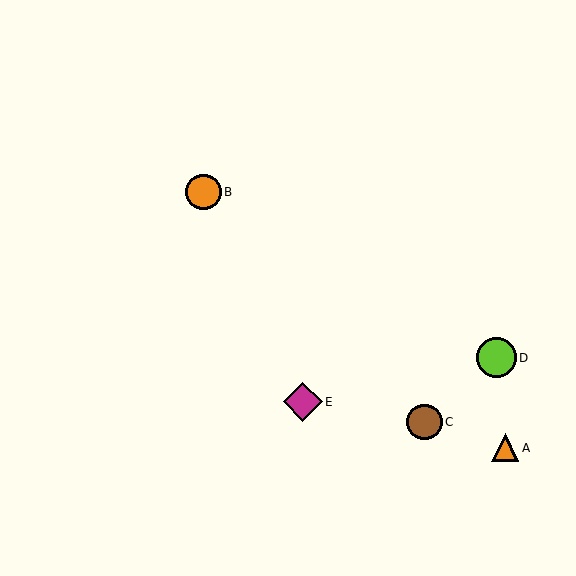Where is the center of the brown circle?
The center of the brown circle is at (425, 422).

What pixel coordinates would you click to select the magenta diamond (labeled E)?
Click at (303, 402) to select the magenta diamond E.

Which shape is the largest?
The lime circle (labeled D) is the largest.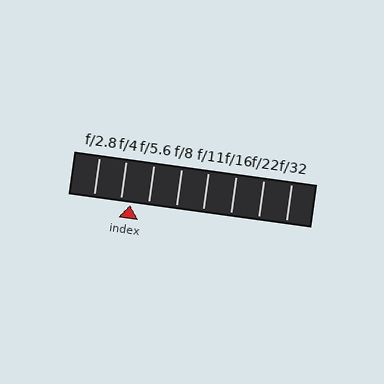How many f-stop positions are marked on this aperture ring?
There are 8 f-stop positions marked.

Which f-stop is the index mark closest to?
The index mark is closest to f/4.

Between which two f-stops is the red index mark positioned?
The index mark is between f/4 and f/5.6.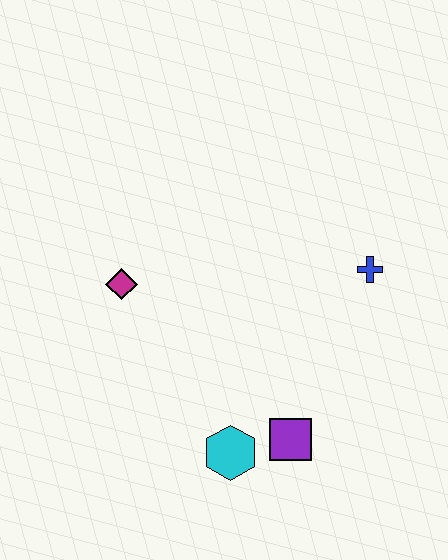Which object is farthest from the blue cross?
The magenta diamond is farthest from the blue cross.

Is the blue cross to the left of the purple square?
No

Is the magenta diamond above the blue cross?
No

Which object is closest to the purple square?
The cyan hexagon is closest to the purple square.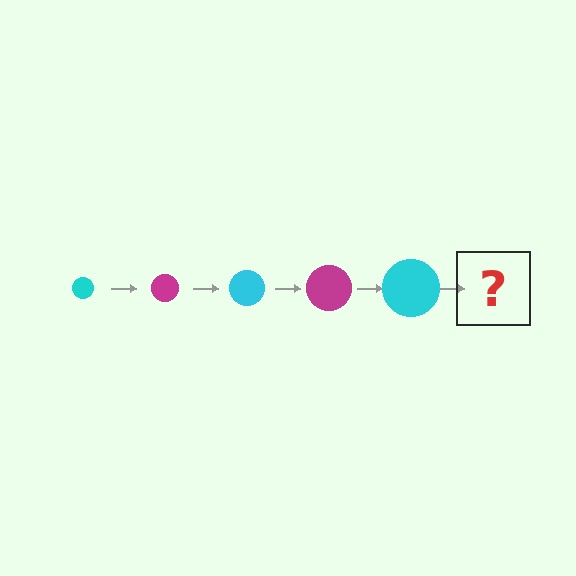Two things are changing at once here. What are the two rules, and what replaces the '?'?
The two rules are that the circle grows larger each step and the color cycles through cyan and magenta. The '?' should be a magenta circle, larger than the previous one.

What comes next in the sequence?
The next element should be a magenta circle, larger than the previous one.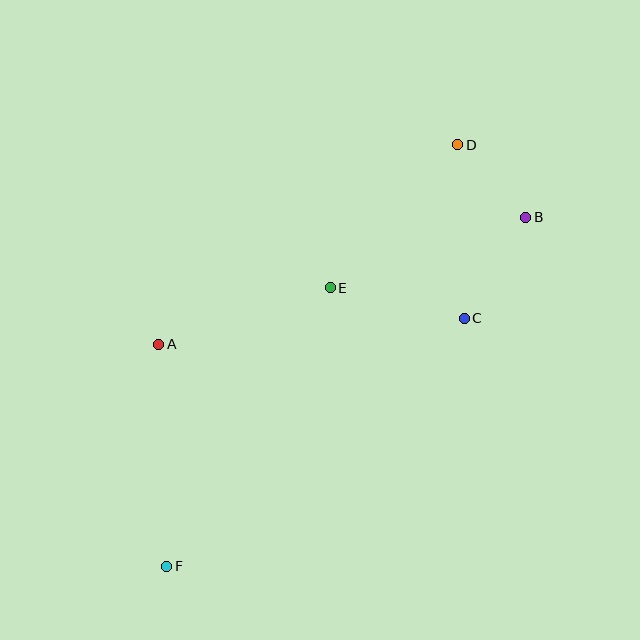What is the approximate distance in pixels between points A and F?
The distance between A and F is approximately 222 pixels.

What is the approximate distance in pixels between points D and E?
The distance between D and E is approximately 191 pixels.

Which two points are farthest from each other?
Points D and F are farthest from each other.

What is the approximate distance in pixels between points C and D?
The distance between C and D is approximately 174 pixels.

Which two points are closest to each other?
Points B and D are closest to each other.